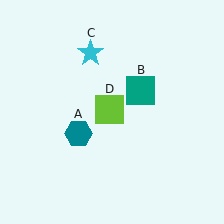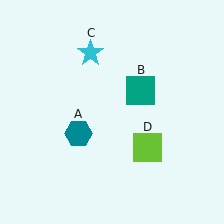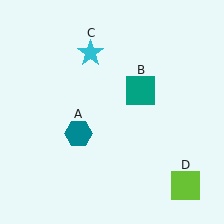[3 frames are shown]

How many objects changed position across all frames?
1 object changed position: lime square (object D).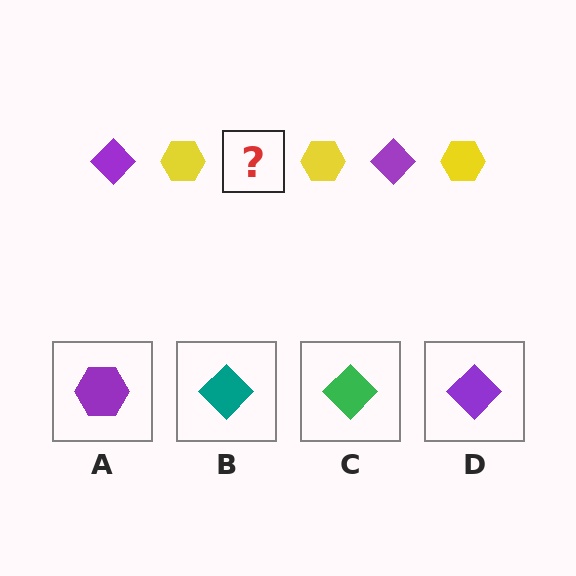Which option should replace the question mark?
Option D.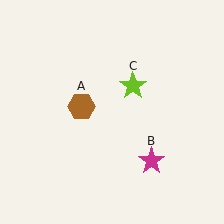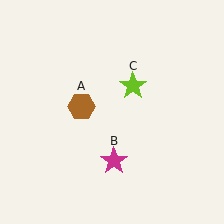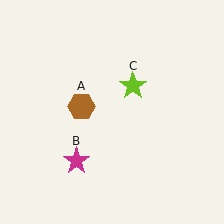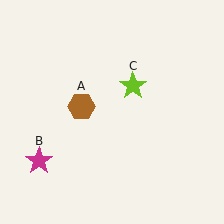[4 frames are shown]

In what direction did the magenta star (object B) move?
The magenta star (object B) moved left.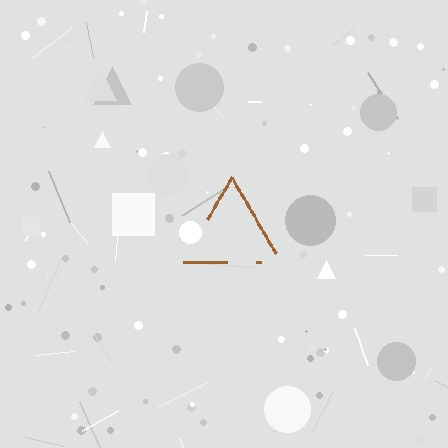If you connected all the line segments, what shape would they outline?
They would outline a triangle.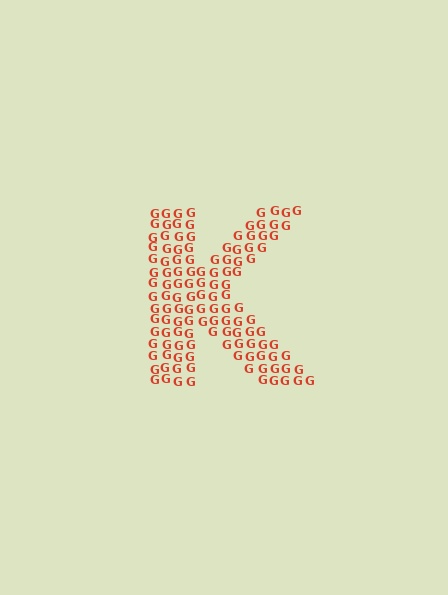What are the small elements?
The small elements are letter G's.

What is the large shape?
The large shape is the letter K.